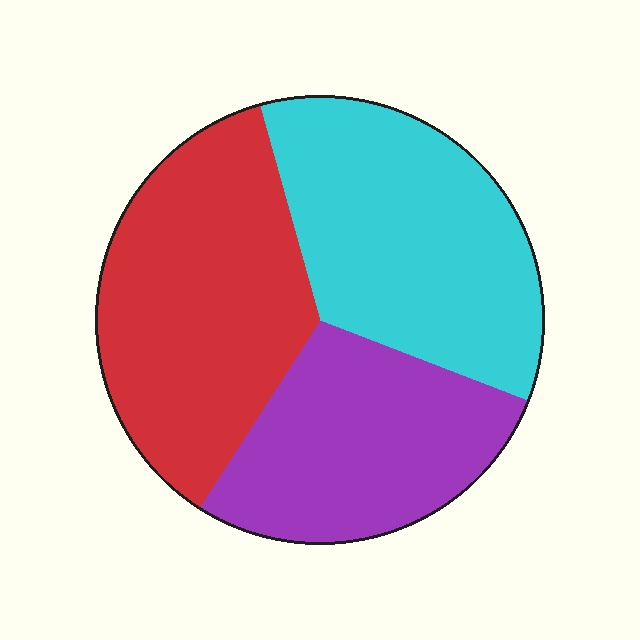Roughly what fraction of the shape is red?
Red covers about 35% of the shape.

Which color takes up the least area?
Purple, at roughly 30%.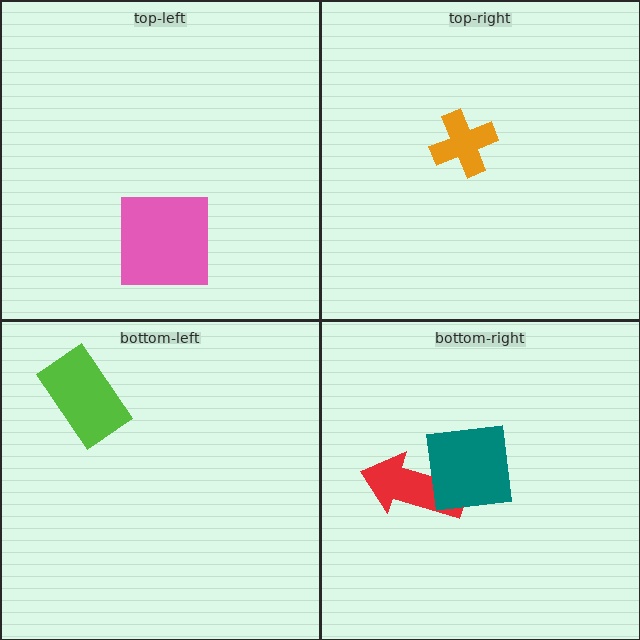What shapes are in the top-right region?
The orange cross.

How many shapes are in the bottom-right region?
2.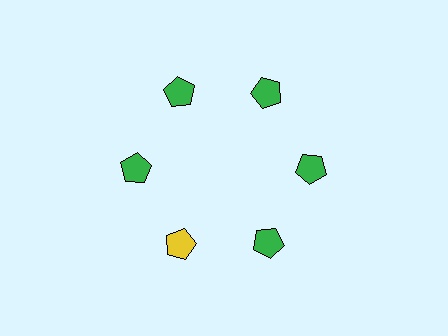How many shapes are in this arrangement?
There are 6 shapes arranged in a ring pattern.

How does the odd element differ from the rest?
It has a different color: yellow instead of green.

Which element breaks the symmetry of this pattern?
The yellow pentagon at roughly the 7 o'clock position breaks the symmetry. All other shapes are green pentagons.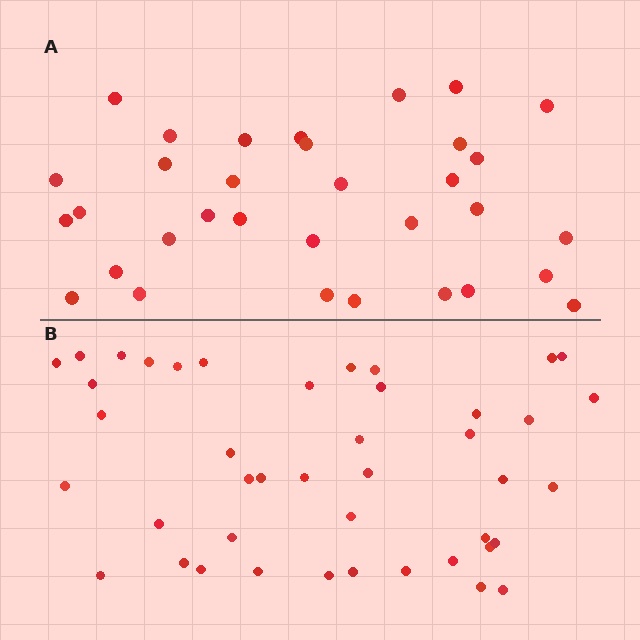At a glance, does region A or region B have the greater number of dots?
Region B (the bottom region) has more dots.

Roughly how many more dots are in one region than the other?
Region B has roughly 10 or so more dots than region A.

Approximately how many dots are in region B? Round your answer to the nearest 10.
About 40 dots. (The exact count is 43, which rounds to 40.)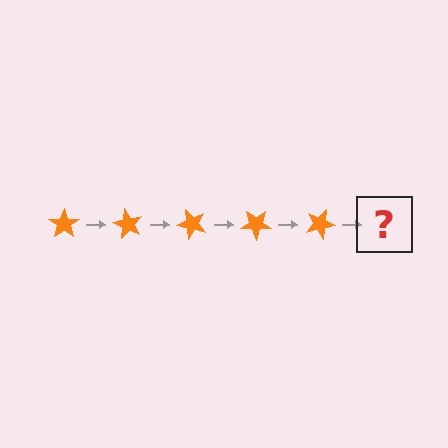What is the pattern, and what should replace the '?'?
The pattern is that the star rotates 60 degrees each step. The '?' should be an orange star rotated 300 degrees.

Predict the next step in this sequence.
The next step is an orange star rotated 300 degrees.